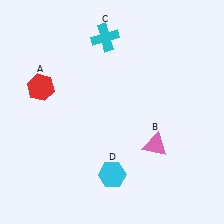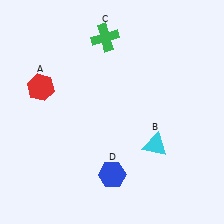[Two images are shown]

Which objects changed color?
B changed from pink to cyan. C changed from cyan to green. D changed from cyan to blue.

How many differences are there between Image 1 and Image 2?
There are 3 differences between the two images.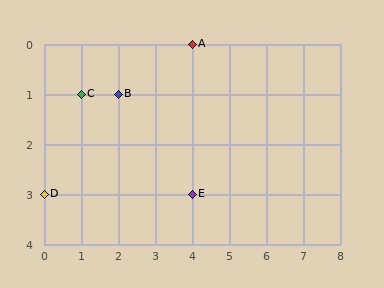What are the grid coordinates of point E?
Point E is at grid coordinates (4, 3).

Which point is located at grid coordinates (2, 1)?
Point B is at (2, 1).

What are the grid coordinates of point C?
Point C is at grid coordinates (1, 1).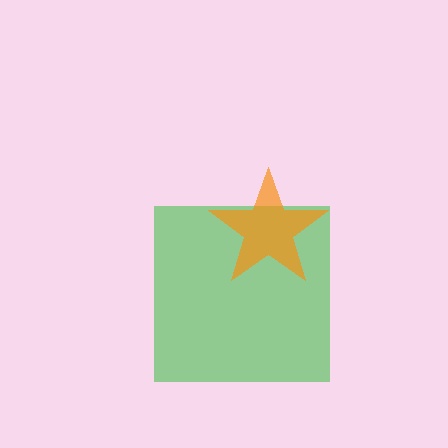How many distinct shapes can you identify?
There are 2 distinct shapes: a green square, an orange star.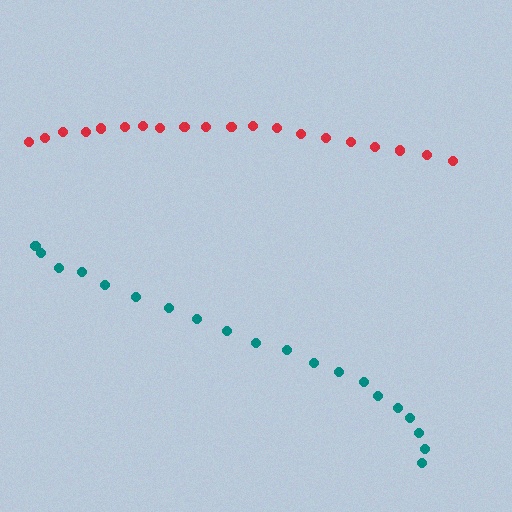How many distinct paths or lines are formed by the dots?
There are 2 distinct paths.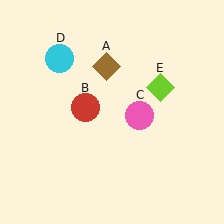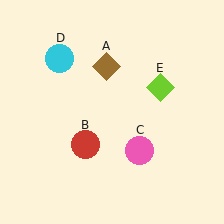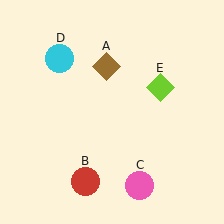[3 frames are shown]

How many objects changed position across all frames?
2 objects changed position: red circle (object B), pink circle (object C).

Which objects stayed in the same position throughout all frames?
Brown diamond (object A) and cyan circle (object D) and lime diamond (object E) remained stationary.